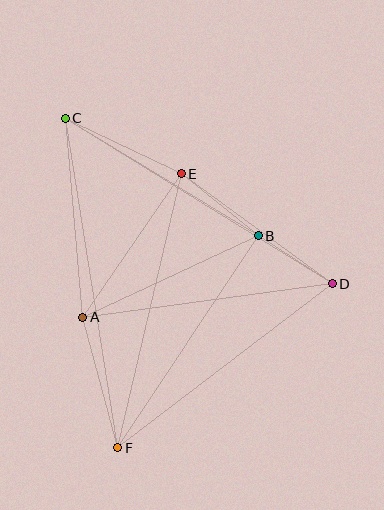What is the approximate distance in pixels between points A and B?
The distance between A and B is approximately 194 pixels.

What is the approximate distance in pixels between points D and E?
The distance between D and E is approximately 187 pixels.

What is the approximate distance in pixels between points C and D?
The distance between C and D is approximately 314 pixels.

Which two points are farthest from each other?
Points C and F are farthest from each other.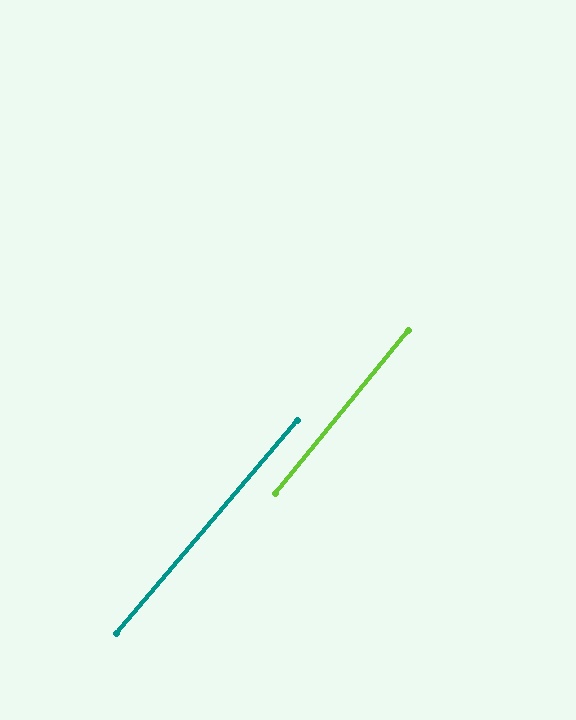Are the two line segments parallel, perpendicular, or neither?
Parallel — their directions differ by only 1.1°.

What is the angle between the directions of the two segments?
Approximately 1 degree.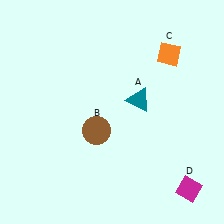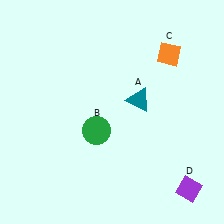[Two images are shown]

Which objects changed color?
B changed from brown to green. D changed from magenta to purple.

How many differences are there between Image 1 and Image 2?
There are 2 differences between the two images.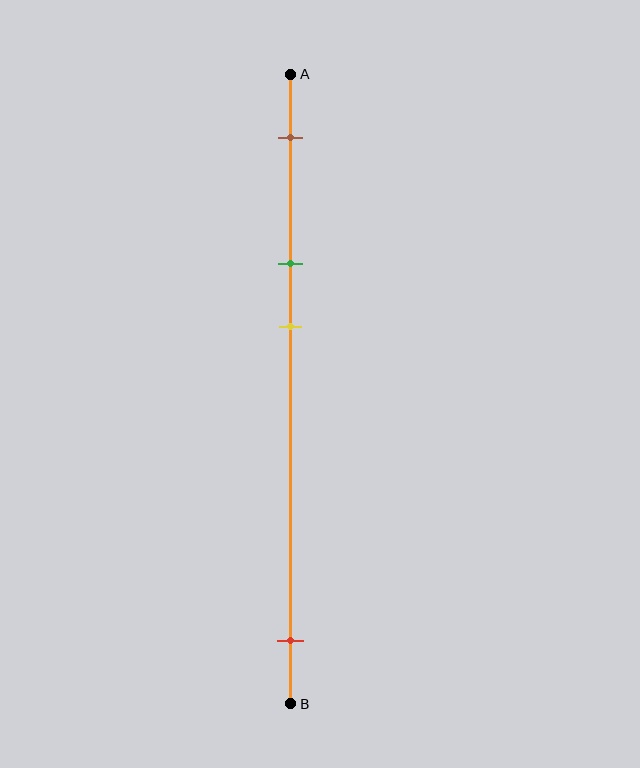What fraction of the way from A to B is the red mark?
The red mark is approximately 90% (0.9) of the way from A to B.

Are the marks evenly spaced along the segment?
No, the marks are not evenly spaced.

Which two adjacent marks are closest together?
The green and yellow marks are the closest adjacent pair.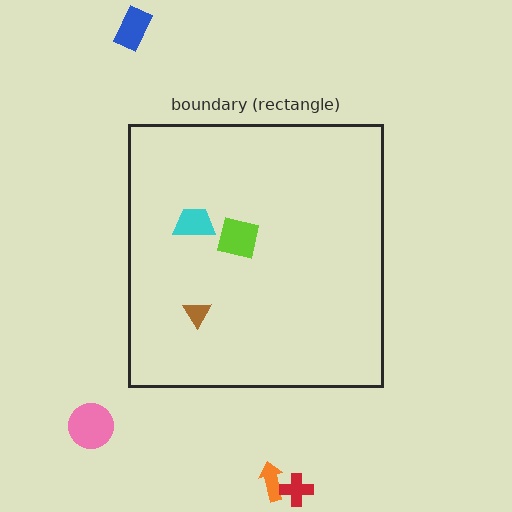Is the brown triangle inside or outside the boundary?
Inside.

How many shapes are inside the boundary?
3 inside, 4 outside.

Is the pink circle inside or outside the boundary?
Outside.